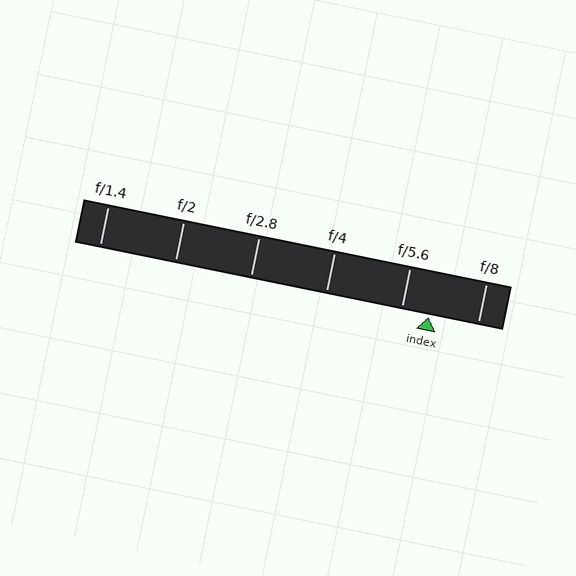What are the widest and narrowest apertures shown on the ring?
The widest aperture shown is f/1.4 and the narrowest is f/8.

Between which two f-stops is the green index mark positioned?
The index mark is between f/5.6 and f/8.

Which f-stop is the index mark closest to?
The index mark is closest to f/5.6.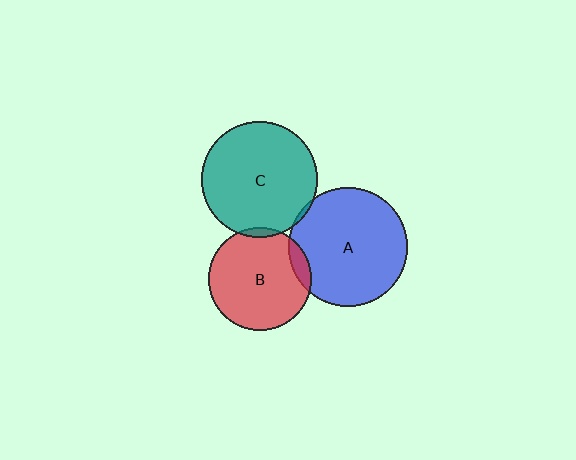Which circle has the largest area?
Circle A (blue).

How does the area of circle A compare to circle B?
Approximately 1.3 times.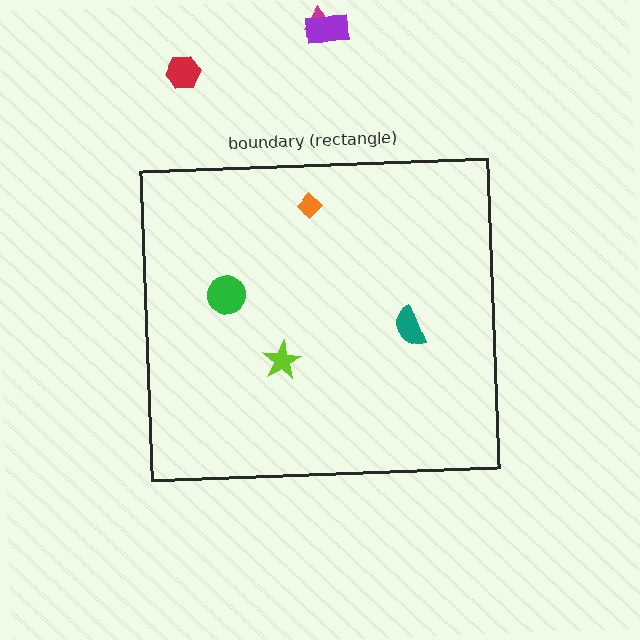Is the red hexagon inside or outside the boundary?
Outside.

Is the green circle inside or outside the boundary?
Inside.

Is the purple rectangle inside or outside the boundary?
Outside.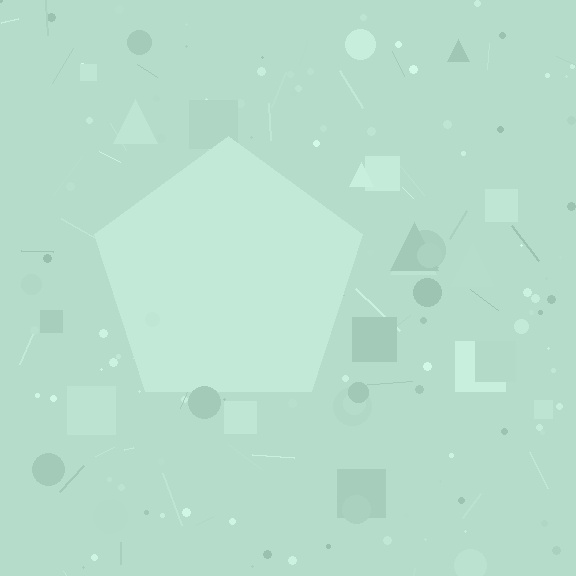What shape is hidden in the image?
A pentagon is hidden in the image.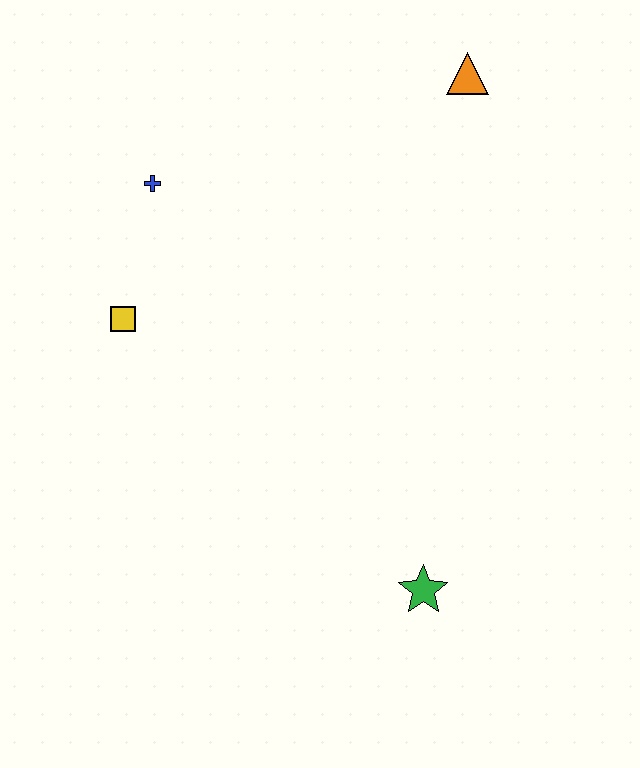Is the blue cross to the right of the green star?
No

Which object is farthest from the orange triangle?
The green star is farthest from the orange triangle.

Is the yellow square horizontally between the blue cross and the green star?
No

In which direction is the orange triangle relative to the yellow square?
The orange triangle is to the right of the yellow square.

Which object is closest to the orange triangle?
The blue cross is closest to the orange triangle.